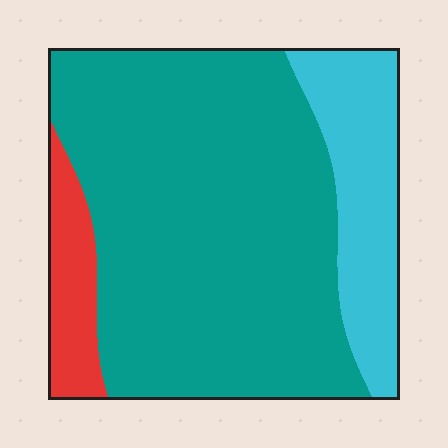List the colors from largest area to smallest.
From largest to smallest: teal, cyan, red.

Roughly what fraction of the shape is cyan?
Cyan takes up about one fifth (1/5) of the shape.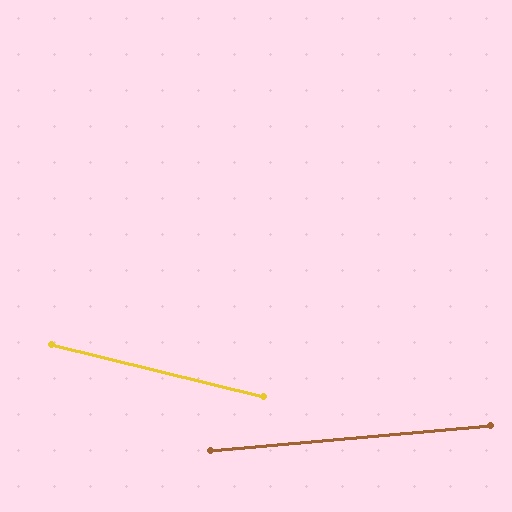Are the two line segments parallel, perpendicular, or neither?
Neither parallel nor perpendicular — they differ by about 19°.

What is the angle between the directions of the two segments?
Approximately 19 degrees.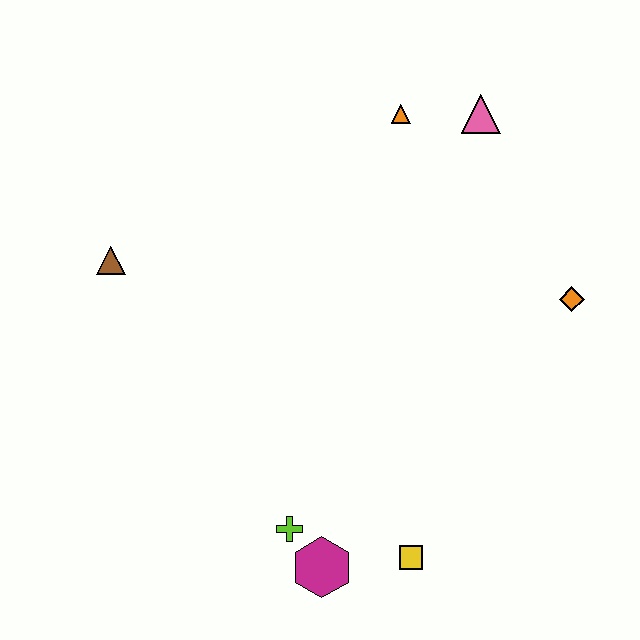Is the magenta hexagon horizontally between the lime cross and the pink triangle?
Yes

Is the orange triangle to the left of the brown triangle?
No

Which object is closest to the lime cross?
The magenta hexagon is closest to the lime cross.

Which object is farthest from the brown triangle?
The orange diamond is farthest from the brown triangle.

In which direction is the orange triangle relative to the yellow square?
The orange triangle is above the yellow square.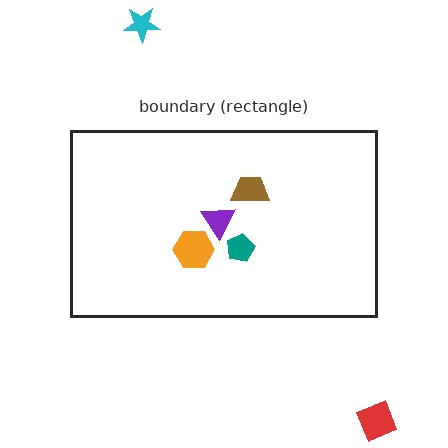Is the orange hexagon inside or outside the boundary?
Inside.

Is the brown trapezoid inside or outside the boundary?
Inside.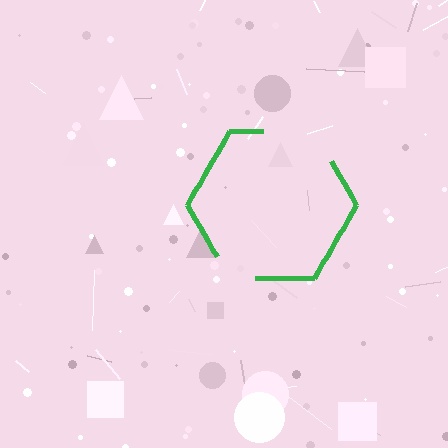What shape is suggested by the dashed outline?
The dashed outline suggests a hexagon.